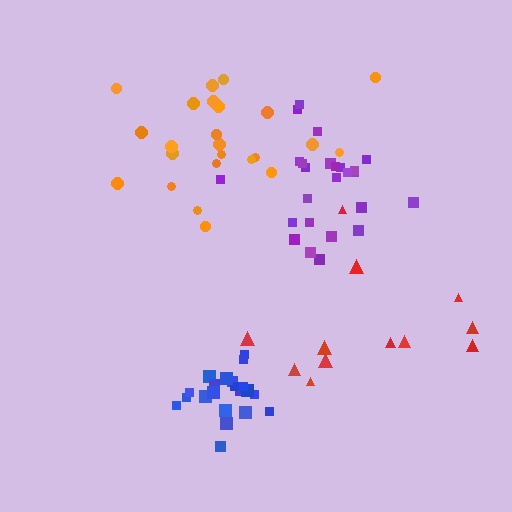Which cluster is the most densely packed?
Blue.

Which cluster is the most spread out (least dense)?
Red.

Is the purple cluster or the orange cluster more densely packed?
Purple.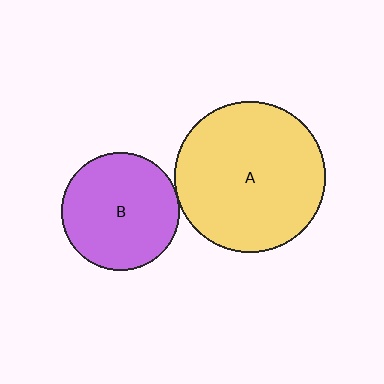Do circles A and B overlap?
Yes.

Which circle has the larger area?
Circle A (yellow).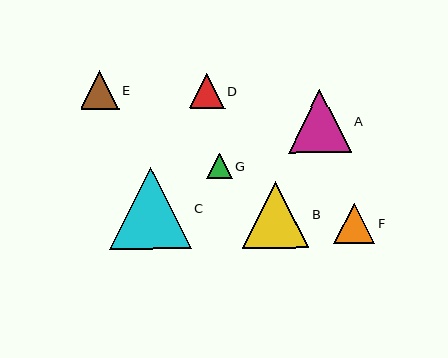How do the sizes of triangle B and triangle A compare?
Triangle B and triangle A are approximately the same size.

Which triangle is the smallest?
Triangle G is the smallest with a size of approximately 25 pixels.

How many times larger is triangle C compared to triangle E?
Triangle C is approximately 2.1 times the size of triangle E.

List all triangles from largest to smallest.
From largest to smallest: C, B, A, F, E, D, G.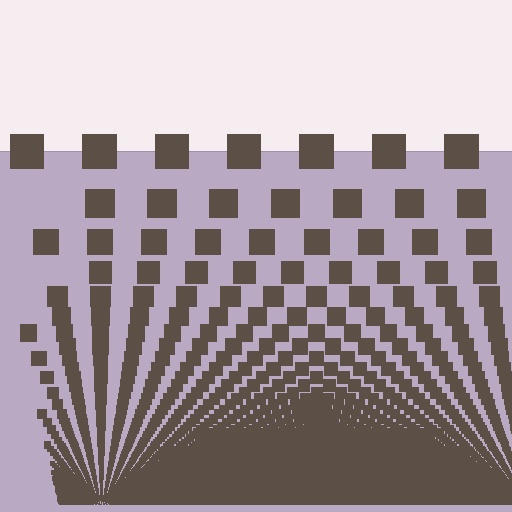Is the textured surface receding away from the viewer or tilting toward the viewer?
The surface appears to tilt toward the viewer. Texture elements get larger and sparser toward the top.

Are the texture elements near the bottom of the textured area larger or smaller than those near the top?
Smaller. The gradient is inverted — elements near the bottom are smaller and denser.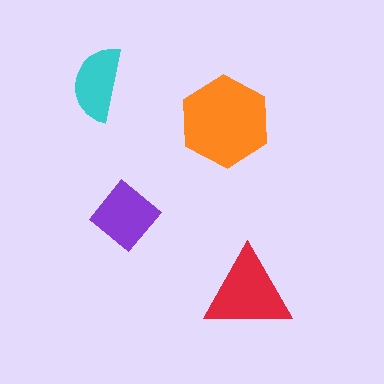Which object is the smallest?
The cyan semicircle.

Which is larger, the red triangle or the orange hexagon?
The orange hexagon.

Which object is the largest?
The orange hexagon.